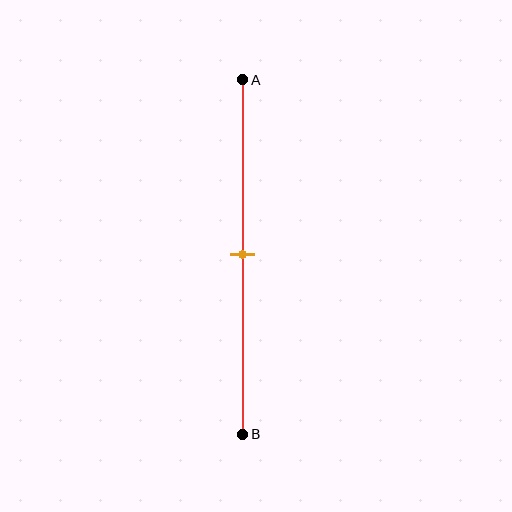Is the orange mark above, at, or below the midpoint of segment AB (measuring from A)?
The orange mark is approximately at the midpoint of segment AB.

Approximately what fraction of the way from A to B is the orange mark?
The orange mark is approximately 50% of the way from A to B.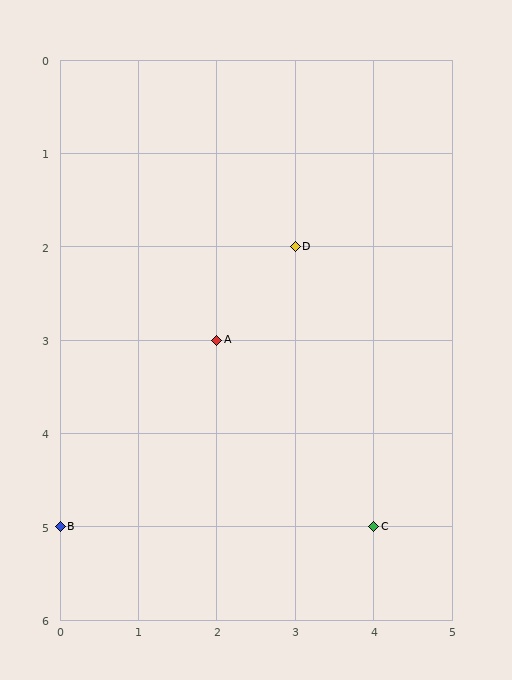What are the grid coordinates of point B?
Point B is at grid coordinates (0, 5).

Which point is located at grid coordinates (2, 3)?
Point A is at (2, 3).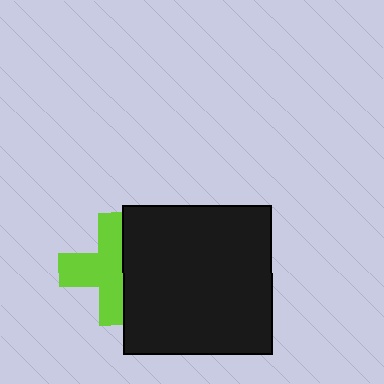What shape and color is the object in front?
The object in front is a black square.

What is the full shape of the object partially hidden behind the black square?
The partially hidden object is a lime cross.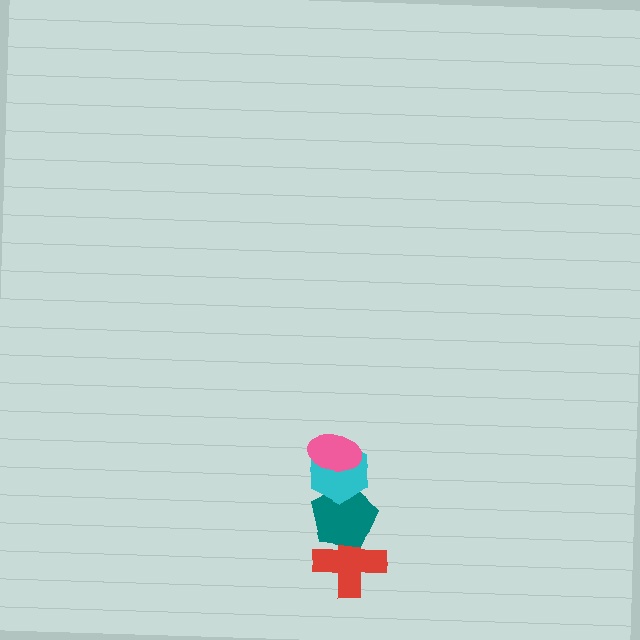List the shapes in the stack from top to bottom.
From top to bottom: the pink ellipse, the cyan hexagon, the teal pentagon, the red cross.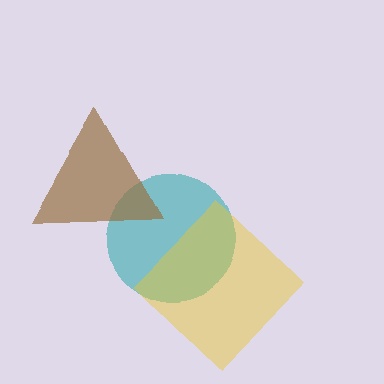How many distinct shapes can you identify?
There are 3 distinct shapes: a teal circle, a brown triangle, a yellow diamond.